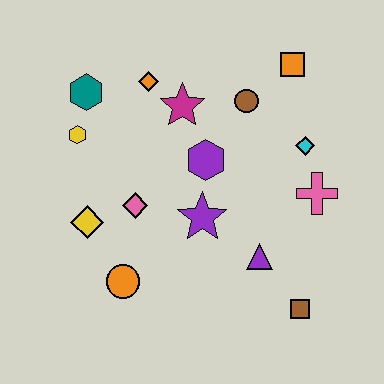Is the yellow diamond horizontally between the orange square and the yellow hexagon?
Yes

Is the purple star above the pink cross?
No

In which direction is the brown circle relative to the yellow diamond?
The brown circle is to the right of the yellow diamond.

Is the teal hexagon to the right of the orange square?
No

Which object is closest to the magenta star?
The orange diamond is closest to the magenta star.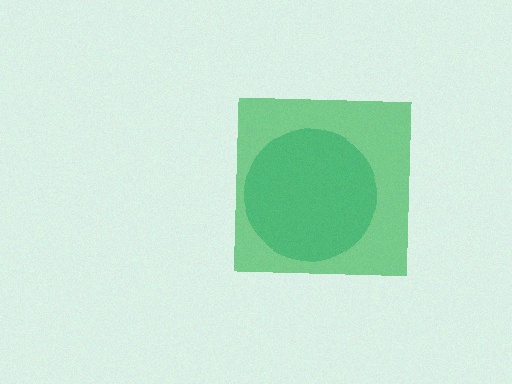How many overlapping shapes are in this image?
There are 2 overlapping shapes in the image.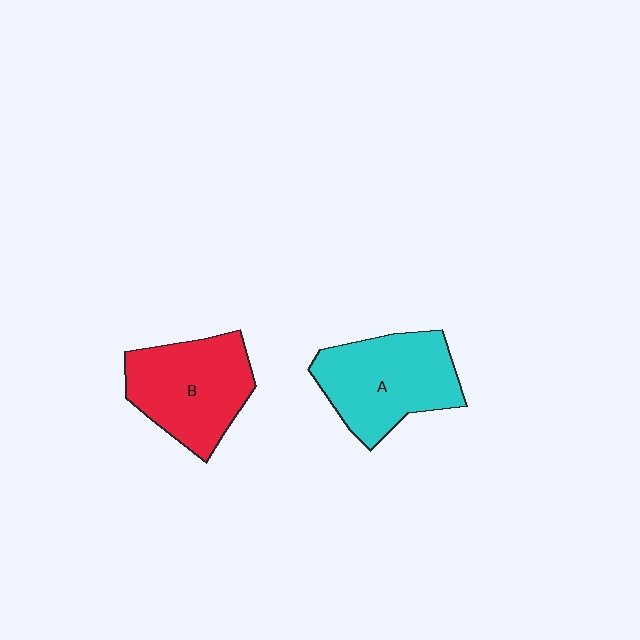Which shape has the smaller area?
Shape B (red).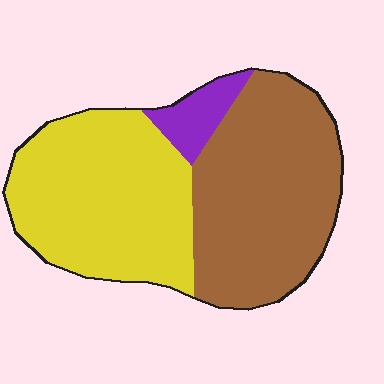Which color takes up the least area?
Purple, at roughly 5%.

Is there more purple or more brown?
Brown.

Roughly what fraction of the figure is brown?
Brown takes up about one half (1/2) of the figure.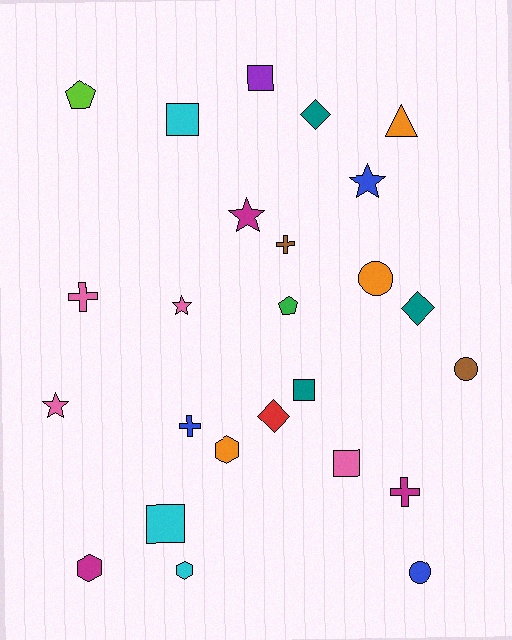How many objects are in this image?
There are 25 objects.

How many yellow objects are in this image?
There are no yellow objects.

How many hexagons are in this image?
There are 3 hexagons.